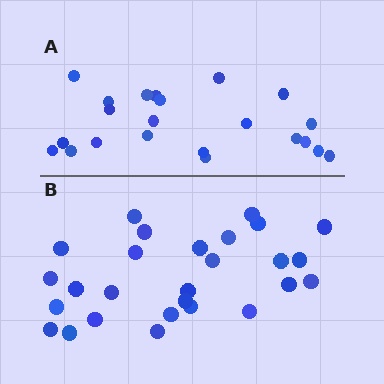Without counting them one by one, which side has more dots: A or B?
Region B (the bottom region) has more dots.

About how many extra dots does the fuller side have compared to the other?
Region B has about 5 more dots than region A.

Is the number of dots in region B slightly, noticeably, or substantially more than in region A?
Region B has only slightly more — the two regions are fairly close. The ratio is roughly 1.2 to 1.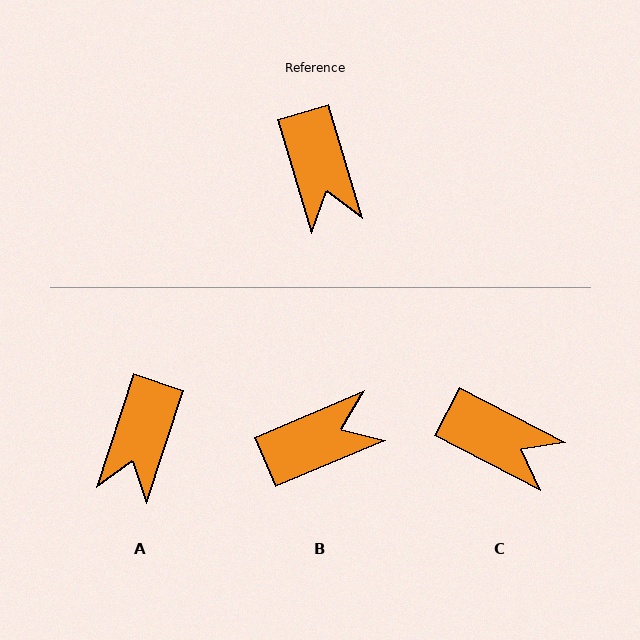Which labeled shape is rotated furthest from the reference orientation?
B, about 97 degrees away.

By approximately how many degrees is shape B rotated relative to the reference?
Approximately 97 degrees counter-clockwise.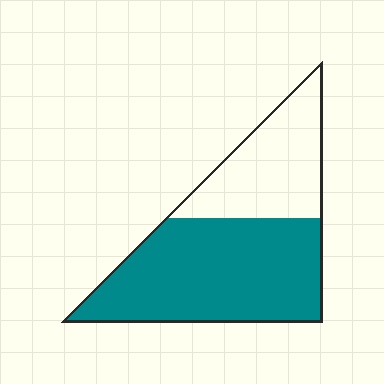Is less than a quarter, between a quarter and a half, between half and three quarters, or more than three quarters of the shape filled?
Between half and three quarters.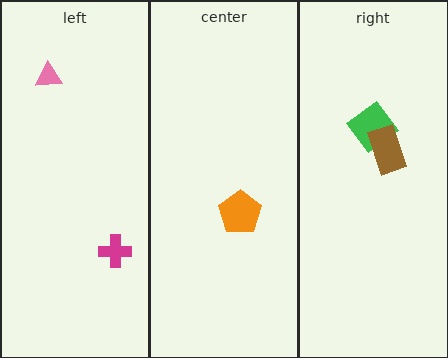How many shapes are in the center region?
1.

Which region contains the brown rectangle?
The right region.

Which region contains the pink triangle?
The left region.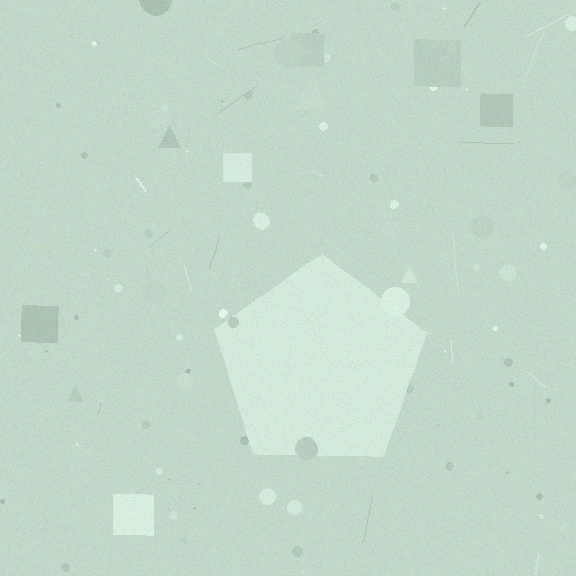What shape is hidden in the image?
A pentagon is hidden in the image.